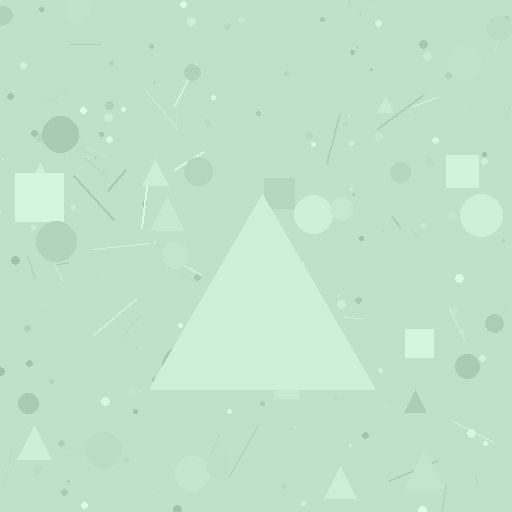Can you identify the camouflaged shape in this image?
The camouflaged shape is a triangle.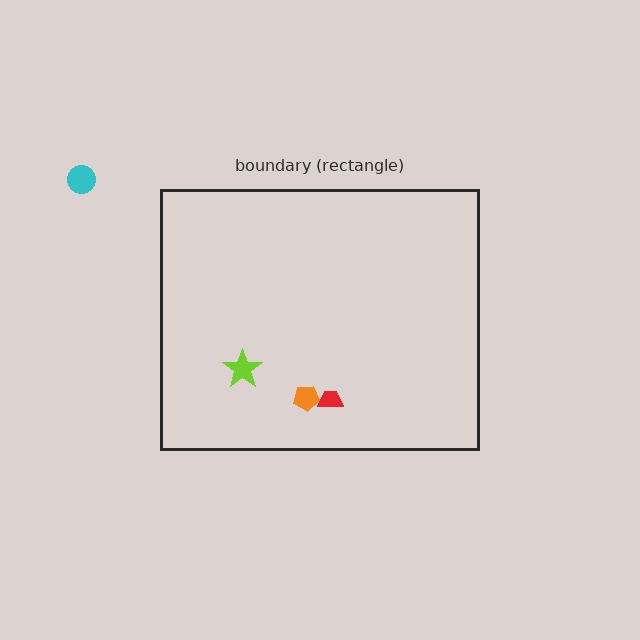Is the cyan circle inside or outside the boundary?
Outside.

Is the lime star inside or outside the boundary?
Inside.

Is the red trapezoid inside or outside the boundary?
Inside.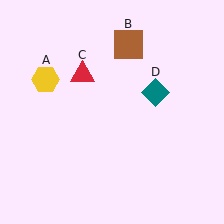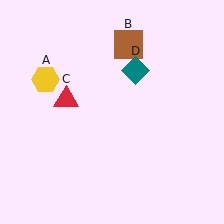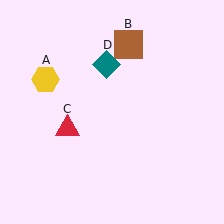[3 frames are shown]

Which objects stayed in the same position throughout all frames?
Yellow hexagon (object A) and brown square (object B) remained stationary.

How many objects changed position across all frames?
2 objects changed position: red triangle (object C), teal diamond (object D).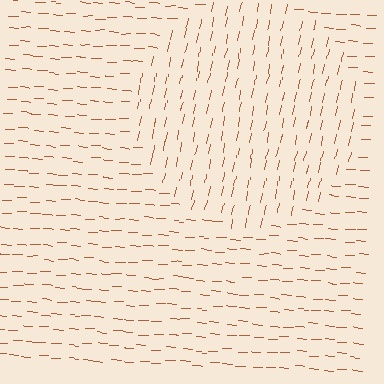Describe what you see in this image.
The image is filled with small brown line segments. A circle region in the image has lines oriented differently from the surrounding lines, creating a visible texture boundary.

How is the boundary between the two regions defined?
The boundary is defined purely by a change in line orientation (approximately 82 degrees difference). All lines are the same color and thickness.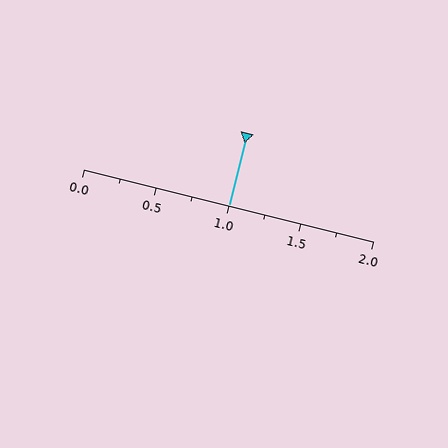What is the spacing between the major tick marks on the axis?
The major ticks are spaced 0.5 apart.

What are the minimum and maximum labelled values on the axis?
The axis runs from 0.0 to 2.0.